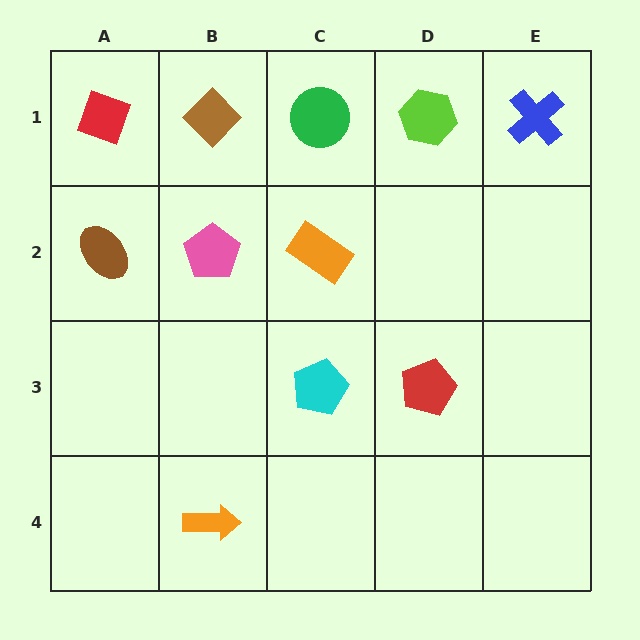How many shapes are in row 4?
1 shape.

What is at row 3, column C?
A cyan pentagon.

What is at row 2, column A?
A brown ellipse.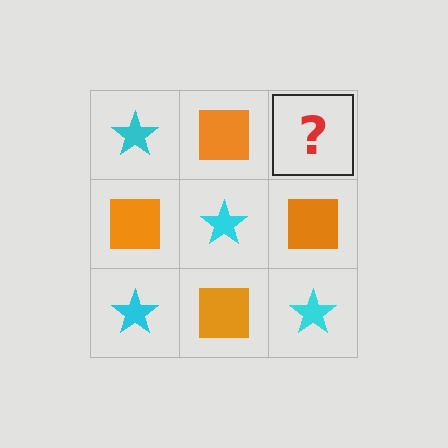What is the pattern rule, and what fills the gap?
The rule is that it alternates cyan star and orange square in a checkerboard pattern. The gap should be filled with a cyan star.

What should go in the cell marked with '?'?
The missing cell should contain a cyan star.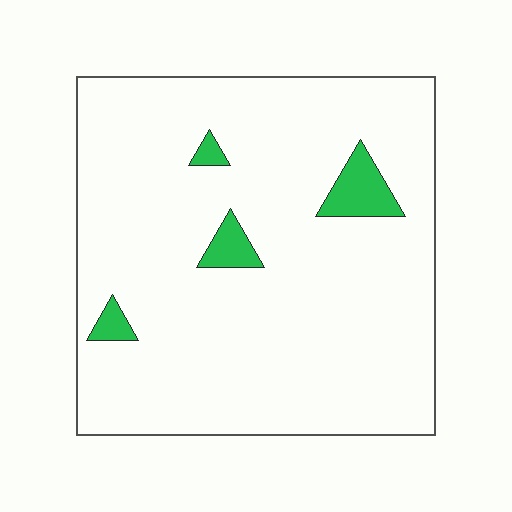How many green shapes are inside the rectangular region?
4.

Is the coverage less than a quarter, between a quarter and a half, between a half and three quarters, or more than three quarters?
Less than a quarter.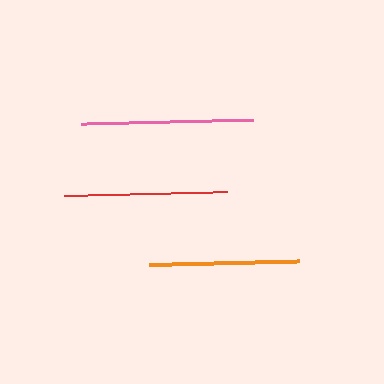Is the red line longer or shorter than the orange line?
The red line is longer than the orange line.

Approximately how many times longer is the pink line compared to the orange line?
The pink line is approximately 1.1 times the length of the orange line.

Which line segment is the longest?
The pink line is the longest at approximately 172 pixels.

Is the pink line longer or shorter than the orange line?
The pink line is longer than the orange line.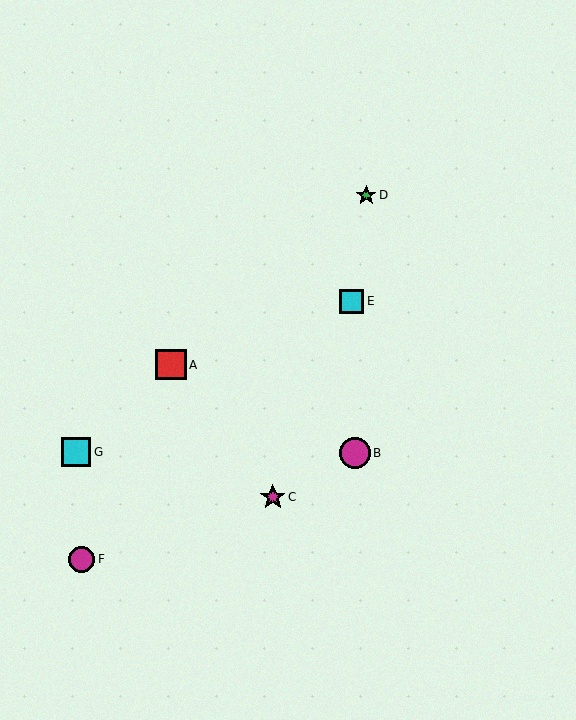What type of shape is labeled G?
Shape G is a cyan square.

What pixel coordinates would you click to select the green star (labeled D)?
Click at (366, 195) to select the green star D.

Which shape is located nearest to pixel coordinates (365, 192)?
The green star (labeled D) at (366, 195) is nearest to that location.